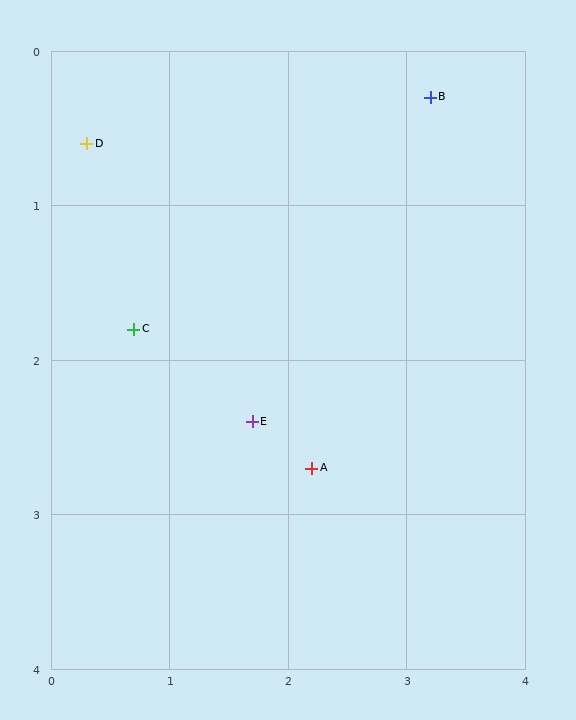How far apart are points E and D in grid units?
Points E and D are about 2.3 grid units apart.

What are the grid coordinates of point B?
Point B is at approximately (3.2, 0.3).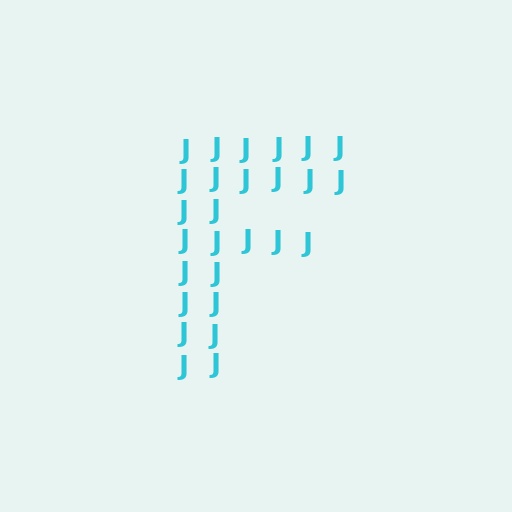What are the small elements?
The small elements are letter J's.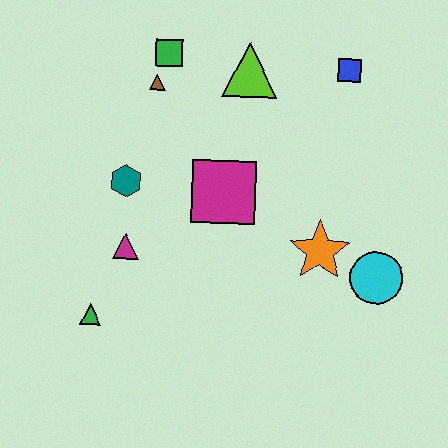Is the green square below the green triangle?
No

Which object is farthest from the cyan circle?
The green square is farthest from the cyan circle.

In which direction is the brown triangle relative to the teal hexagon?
The brown triangle is above the teal hexagon.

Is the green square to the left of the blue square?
Yes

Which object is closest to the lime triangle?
The green square is closest to the lime triangle.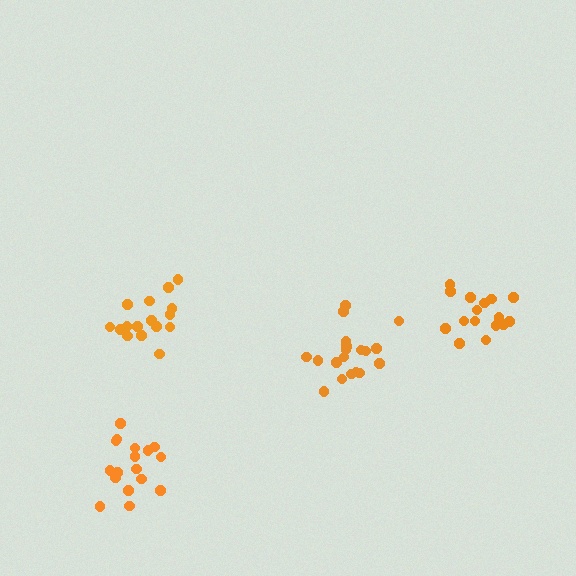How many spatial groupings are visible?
There are 4 spatial groupings.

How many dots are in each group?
Group 1: 16 dots, Group 2: 17 dots, Group 3: 16 dots, Group 4: 19 dots (68 total).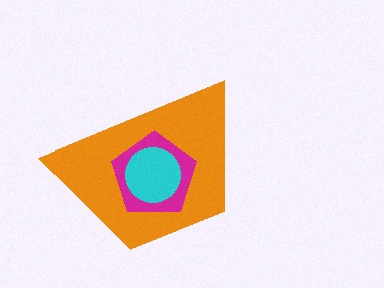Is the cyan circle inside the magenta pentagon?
Yes.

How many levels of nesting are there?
3.